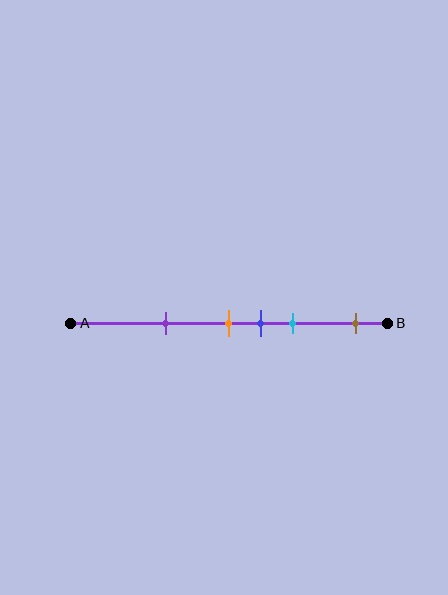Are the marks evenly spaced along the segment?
No, the marks are not evenly spaced.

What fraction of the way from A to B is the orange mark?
The orange mark is approximately 50% (0.5) of the way from A to B.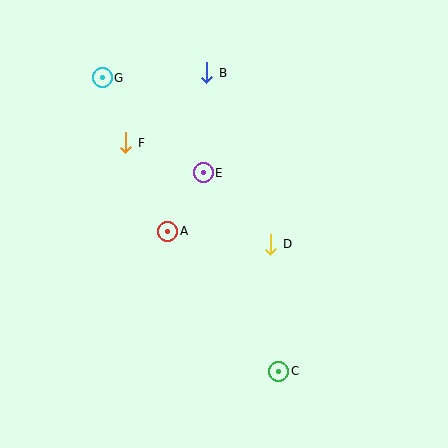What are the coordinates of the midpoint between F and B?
The midpoint between F and B is at (166, 108).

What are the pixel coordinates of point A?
Point A is at (168, 231).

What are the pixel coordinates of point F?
Point F is at (126, 143).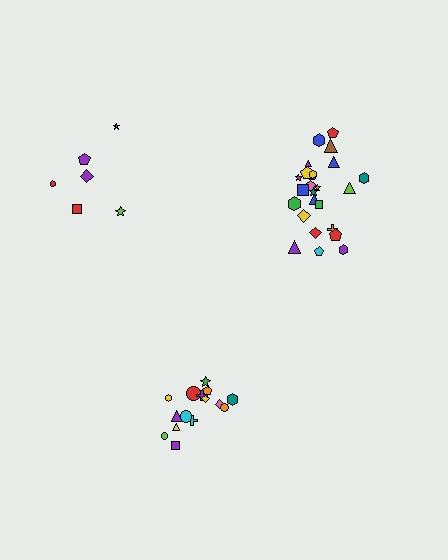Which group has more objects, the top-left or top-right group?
The top-right group.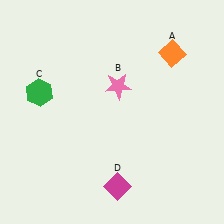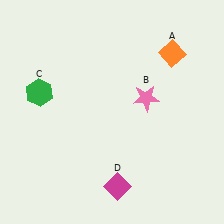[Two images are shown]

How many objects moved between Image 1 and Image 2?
1 object moved between the two images.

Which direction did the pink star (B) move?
The pink star (B) moved right.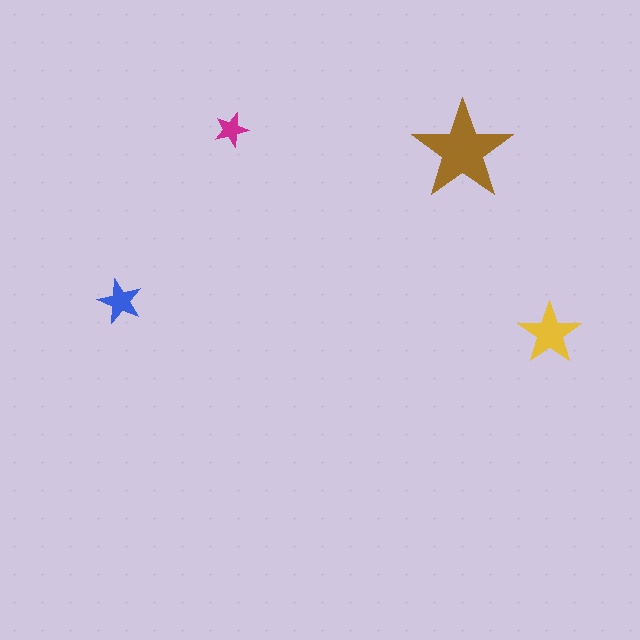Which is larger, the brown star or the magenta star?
The brown one.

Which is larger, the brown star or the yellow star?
The brown one.